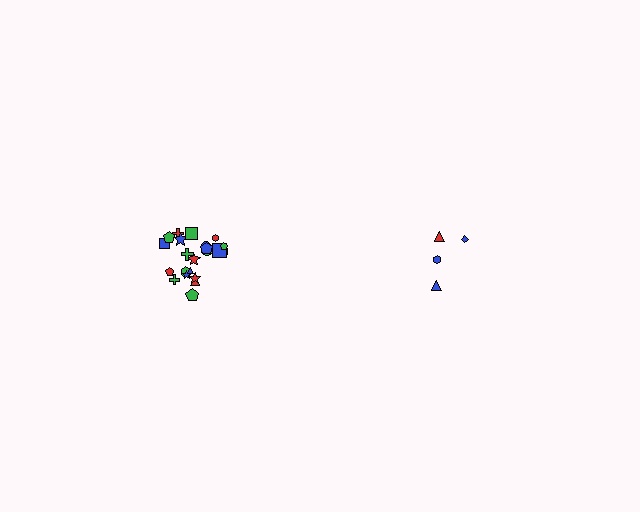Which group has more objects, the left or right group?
The left group.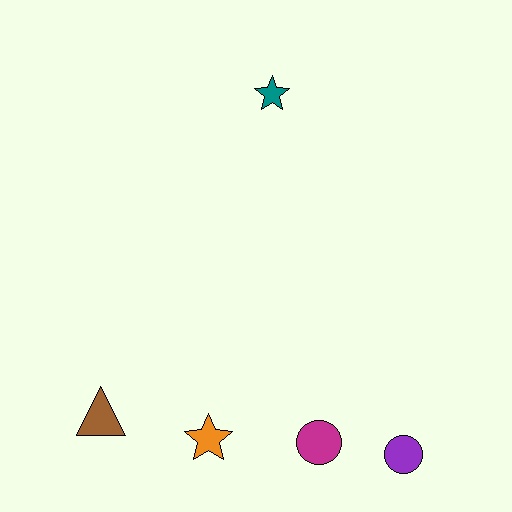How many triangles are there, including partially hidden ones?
There is 1 triangle.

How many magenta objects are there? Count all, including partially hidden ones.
There is 1 magenta object.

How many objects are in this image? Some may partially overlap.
There are 5 objects.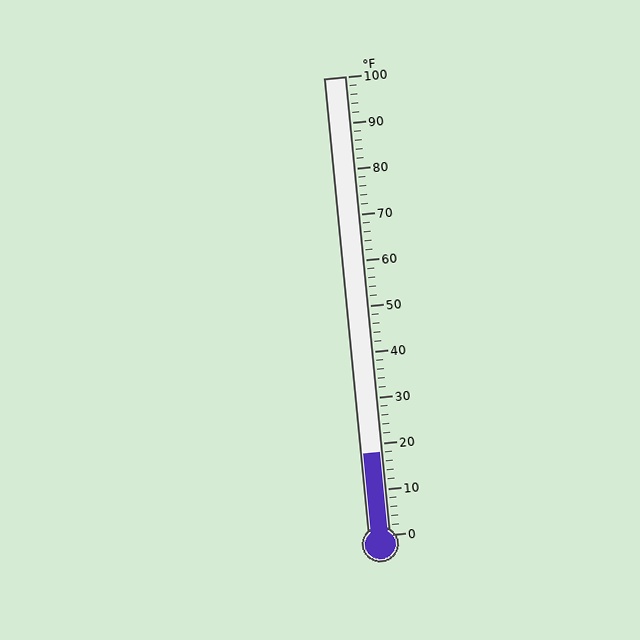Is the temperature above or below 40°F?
The temperature is below 40°F.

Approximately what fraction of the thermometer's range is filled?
The thermometer is filled to approximately 20% of its range.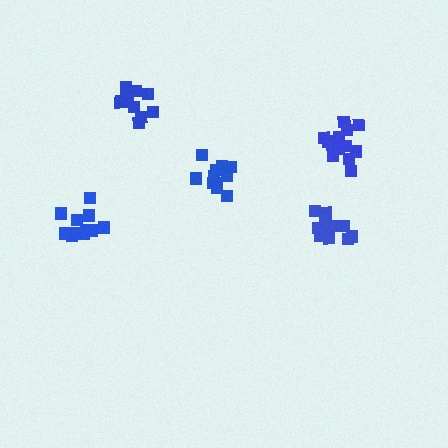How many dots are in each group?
Group 1: 14 dots, Group 2: 11 dots, Group 3: 15 dots, Group 4: 11 dots, Group 5: 11 dots (62 total).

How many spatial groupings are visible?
There are 5 spatial groupings.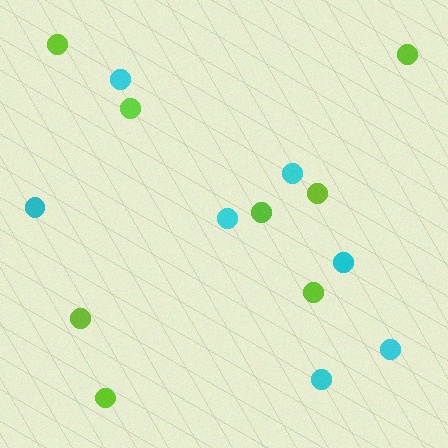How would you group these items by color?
There are 2 groups: one group of lime circles (8) and one group of cyan circles (7).